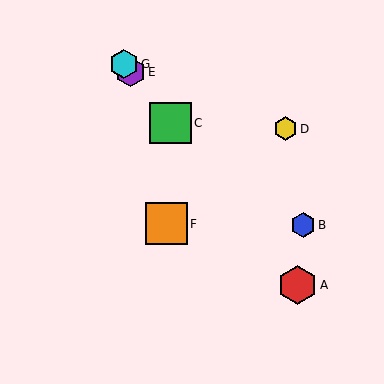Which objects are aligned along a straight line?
Objects A, C, E, G are aligned along a straight line.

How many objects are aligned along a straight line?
4 objects (A, C, E, G) are aligned along a straight line.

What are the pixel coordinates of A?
Object A is at (298, 285).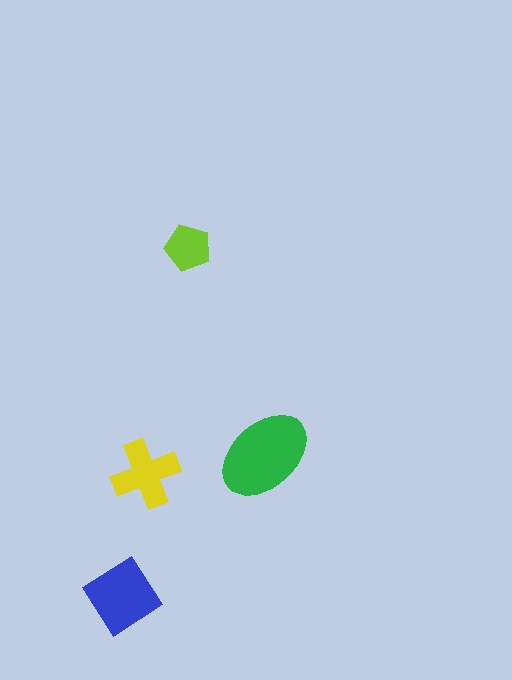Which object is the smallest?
The lime pentagon.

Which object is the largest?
The green ellipse.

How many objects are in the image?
There are 4 objects in the image.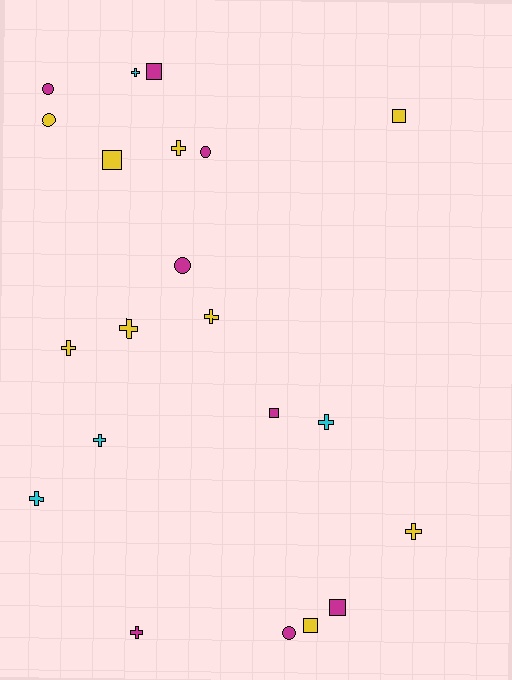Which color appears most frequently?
Yellow, with 9 objects.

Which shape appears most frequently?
Cross, with 10 objects.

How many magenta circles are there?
There are 4 magenta circles.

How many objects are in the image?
There are 21 objects.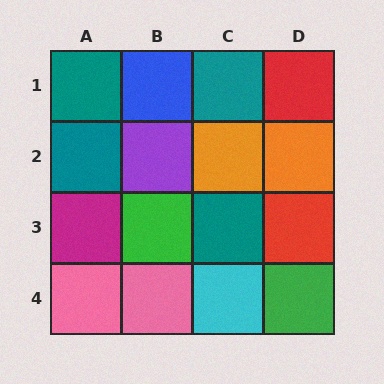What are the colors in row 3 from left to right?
Magenta, green, teal, red.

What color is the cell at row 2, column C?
Orange.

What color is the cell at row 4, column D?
Green.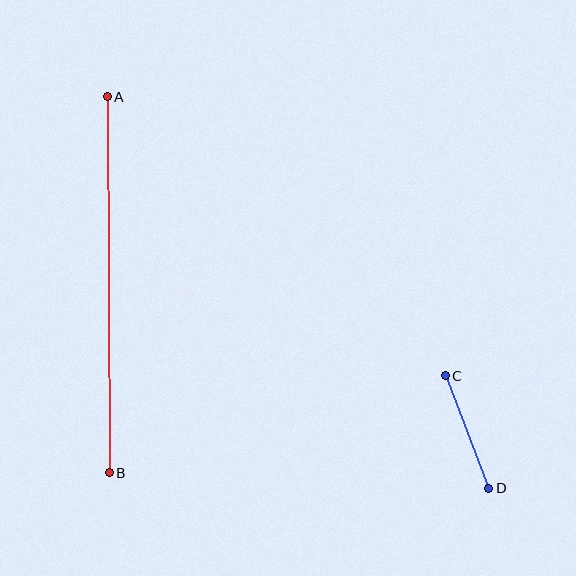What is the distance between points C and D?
The distance is approximately 120 pixels.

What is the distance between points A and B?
The distance is approximately 376 pixels.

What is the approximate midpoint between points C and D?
The midpoint is at approximately (467, 432) pixels.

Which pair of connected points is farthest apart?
Points A and B are farthest apart.